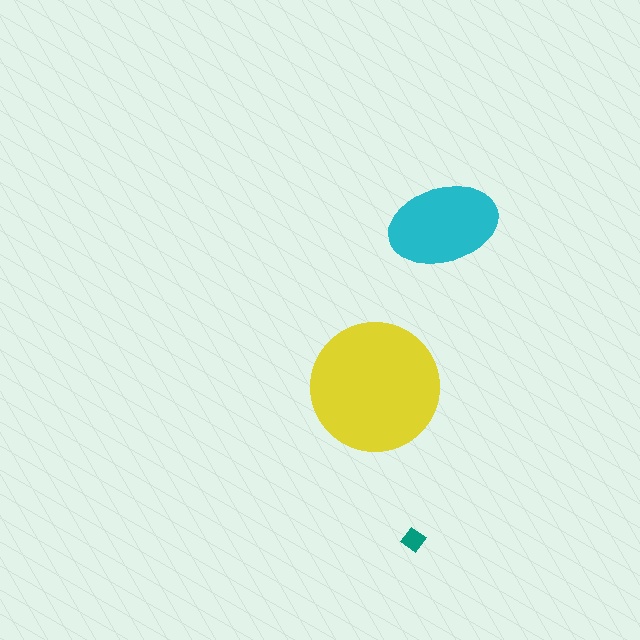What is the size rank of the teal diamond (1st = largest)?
3rd.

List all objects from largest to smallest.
The yellow circle, the cyan ellipse, the teal diamond.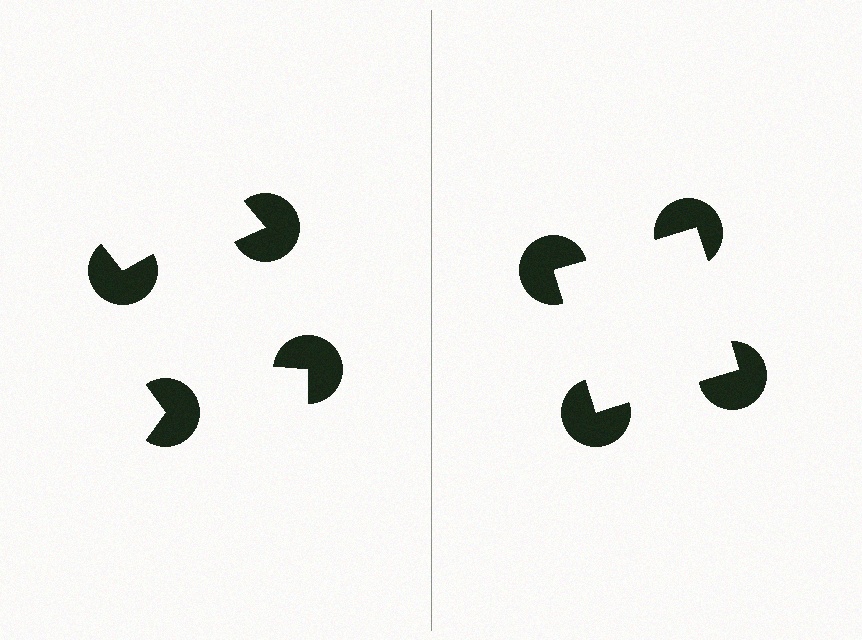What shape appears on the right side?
An illusory square.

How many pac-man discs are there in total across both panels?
8 — 4 on each side.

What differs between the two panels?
The pac-man discs are positioned identically on both sides; only the wedge orientations differ. On the right they align to a square; on the left they are misaligned.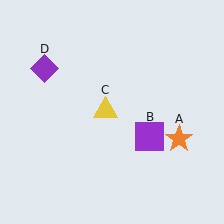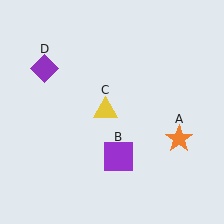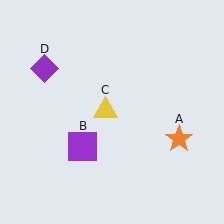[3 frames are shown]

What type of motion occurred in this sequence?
The purple square (object B) rotated clockwise around the center of the scene.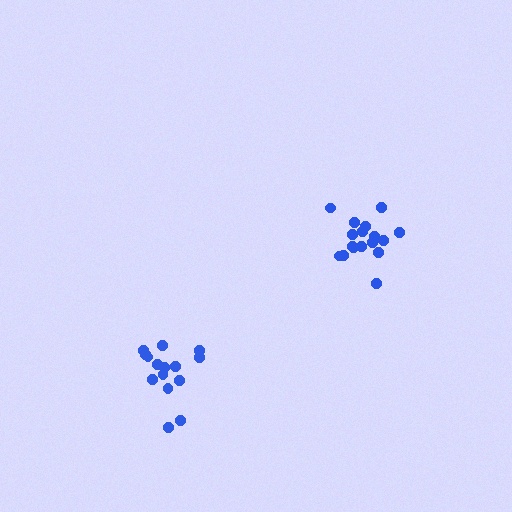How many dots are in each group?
Group 1: 17 dots, Group 2: 15 dots (32 total).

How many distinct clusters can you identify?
There are 2 distinct clusters.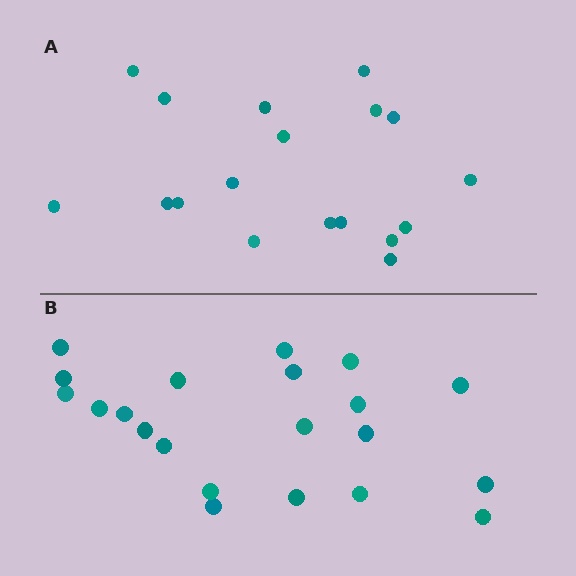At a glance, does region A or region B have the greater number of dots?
Region B (the bottom region) has more dots.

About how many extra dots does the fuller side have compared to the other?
Region B has just a few more — roughly 2 or 3 more dots than region A.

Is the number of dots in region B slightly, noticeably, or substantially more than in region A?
Region B has only slightly more — the two regions are fairly close. The ratio is roughly 1.2 to 1.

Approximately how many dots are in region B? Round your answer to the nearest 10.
About 20 dots. (The exact count is 21, which rounds to 20.)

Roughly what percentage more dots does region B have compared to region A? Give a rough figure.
About 15% more.